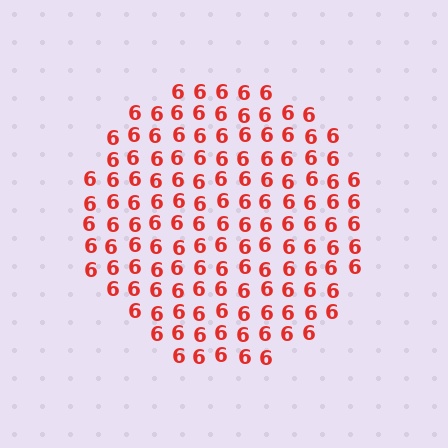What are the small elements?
The small elements are digit 6's.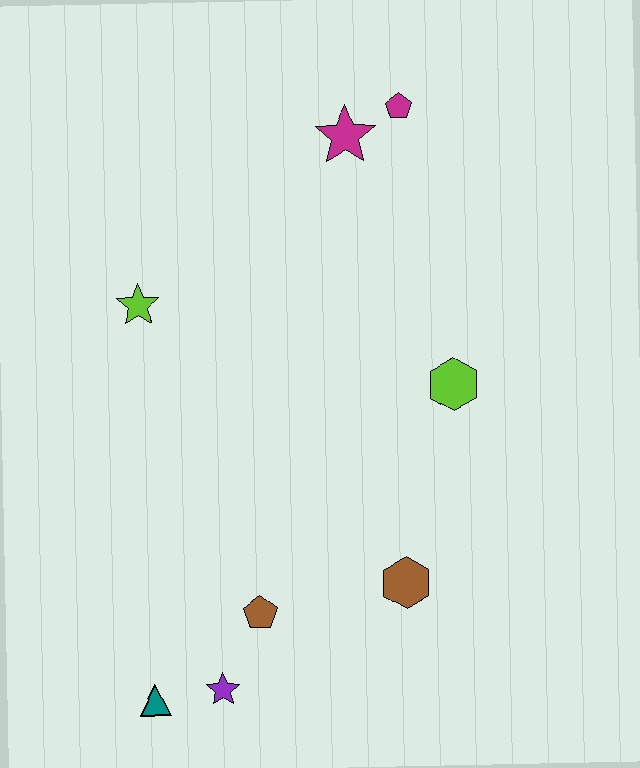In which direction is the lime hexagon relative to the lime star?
The lime hexagon is to the right of the lime star.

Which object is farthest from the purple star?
The magenta pentagon is farthest from the purple star.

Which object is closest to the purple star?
The teal triangle is closest to the purple star.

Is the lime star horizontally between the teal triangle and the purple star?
No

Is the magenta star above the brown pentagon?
Yes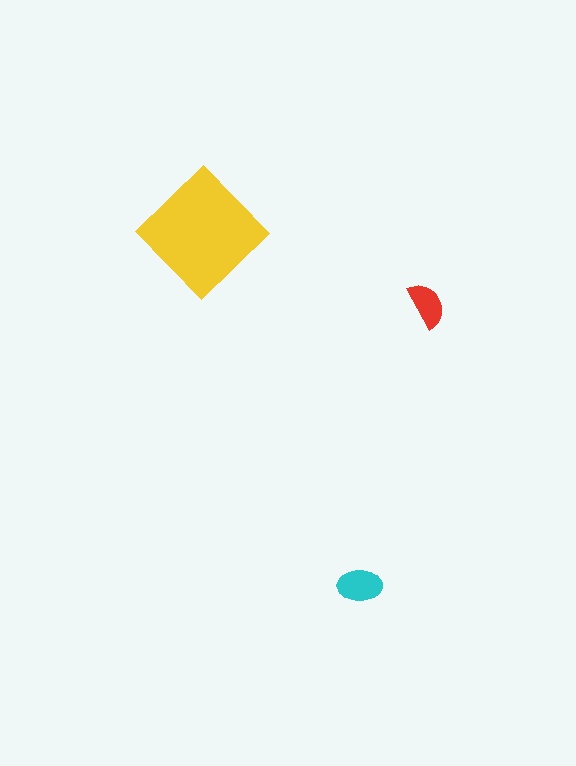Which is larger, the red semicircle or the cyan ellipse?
The cyan ellipse.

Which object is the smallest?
The red semicircle.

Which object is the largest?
The yellow diamond.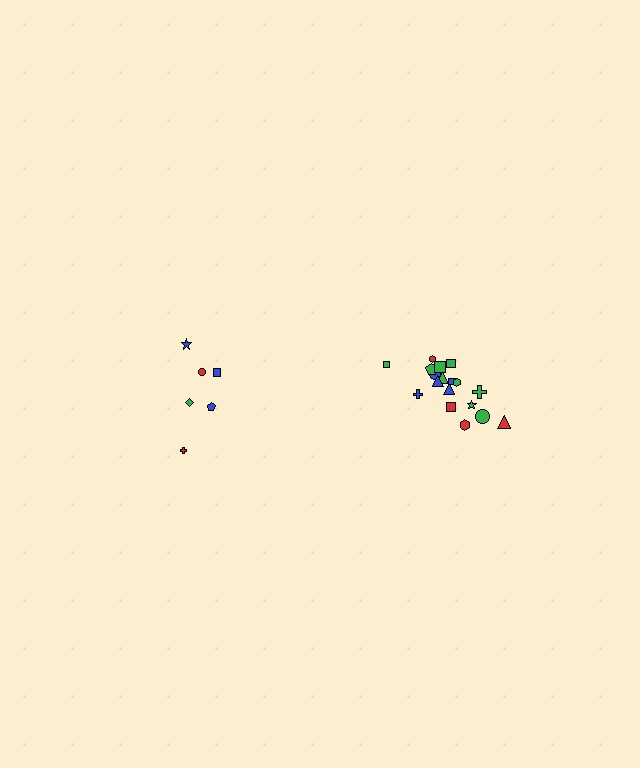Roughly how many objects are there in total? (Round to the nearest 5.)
Roughly 25 objects in total.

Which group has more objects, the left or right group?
The right group.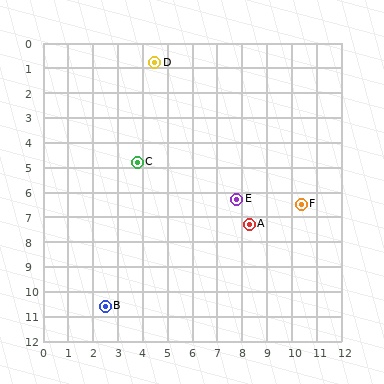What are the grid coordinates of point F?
Point F is at approximately (10.4, 6.5).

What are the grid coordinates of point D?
Point D is at approximately (4.5, 0.8).